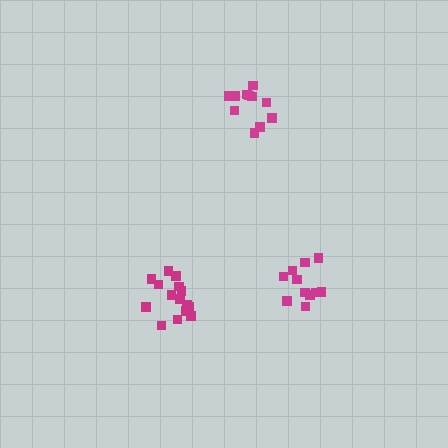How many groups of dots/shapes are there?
There are 3 groups.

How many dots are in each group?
Group 1: 11 dots, Group 2: 11 dots, Group 3: 15 dots (37 total).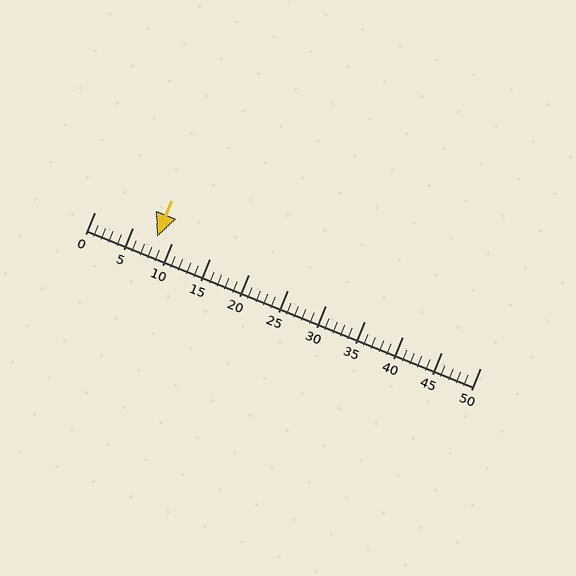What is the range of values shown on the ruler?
The ruler shows values from 0 to 50.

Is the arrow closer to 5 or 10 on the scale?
The arrow is closer to 10.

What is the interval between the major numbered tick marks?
The major tick marks are spaced 5 units apart.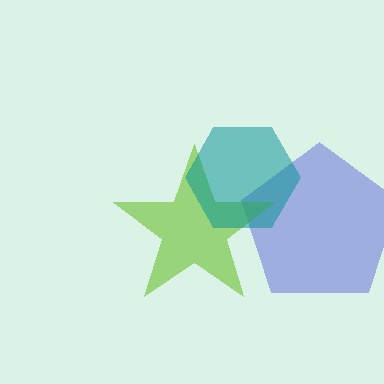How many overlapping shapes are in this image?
There are 3 overlapping shapes in the image.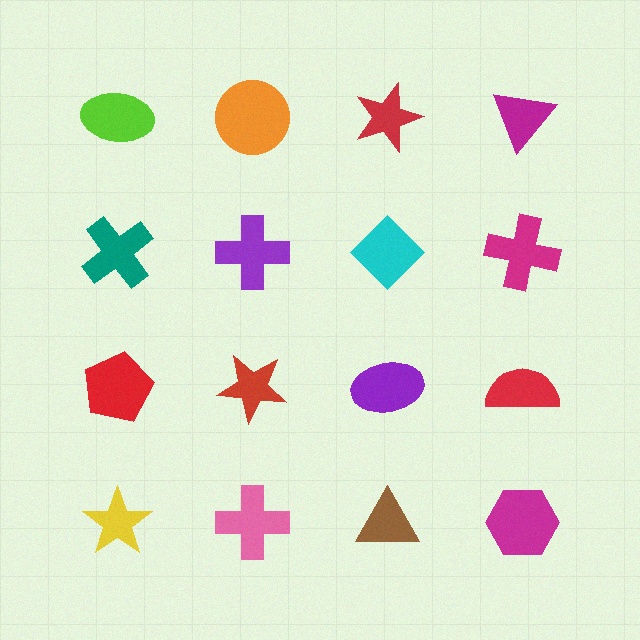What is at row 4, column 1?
A yellow star.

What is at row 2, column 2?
A purple cross.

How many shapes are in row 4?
4 shapes.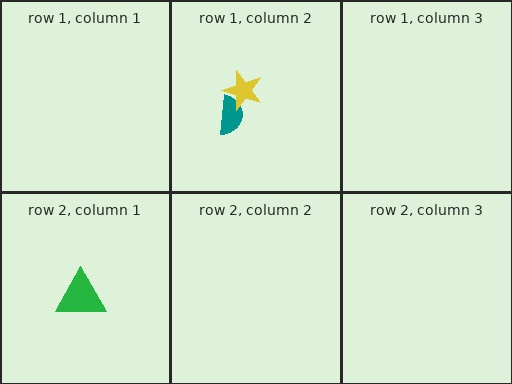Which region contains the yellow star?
The row 1, column 2 region.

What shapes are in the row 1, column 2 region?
The teal semicircle, the yellow star.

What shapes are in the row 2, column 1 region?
The green triangle.